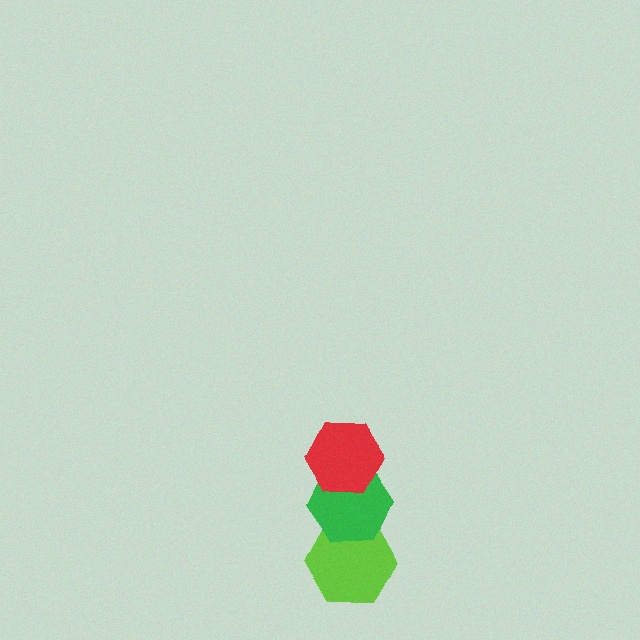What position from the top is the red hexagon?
The red hexagon is 1st from the top.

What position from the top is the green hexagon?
The green hexagon is 2nd from the top.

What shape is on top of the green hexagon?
The red hexagon is on top of the green hexagon.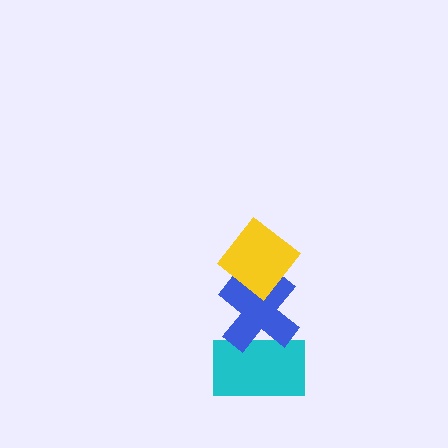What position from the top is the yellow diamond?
The yellow diamond is 1st from the top.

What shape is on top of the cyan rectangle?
The blue cross is on top of the cyan rectangle.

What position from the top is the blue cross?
The blue cross is 2nd from the top.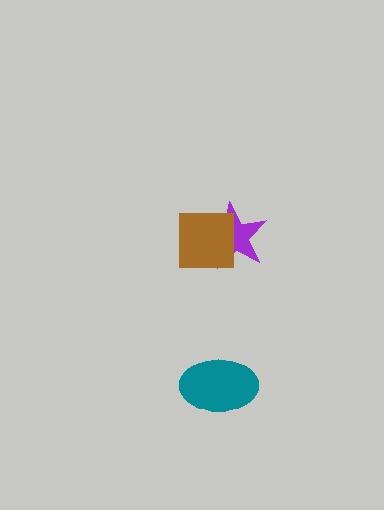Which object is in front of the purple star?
The brown square is in front of the purple star.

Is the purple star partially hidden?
Yes, it is partially covered by another shape.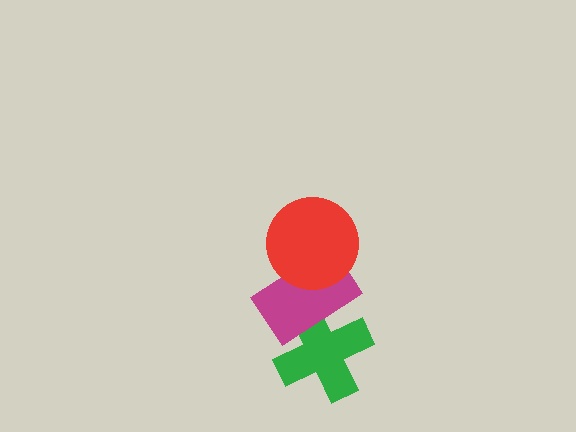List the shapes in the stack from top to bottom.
From top to bottom: the red circle, the magenta rectangle, the green cross.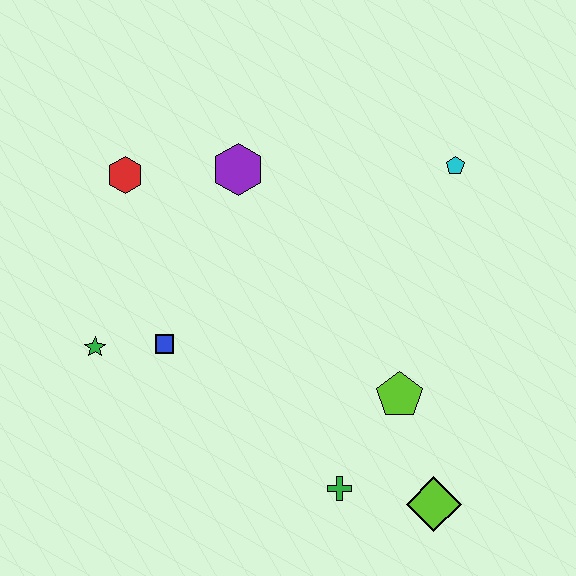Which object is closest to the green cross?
The lime diamond is closest to the green cross.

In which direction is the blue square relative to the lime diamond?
The blue square is to the left of the lime diamond.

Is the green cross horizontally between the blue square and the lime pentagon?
Yes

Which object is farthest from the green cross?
The red hexagon is farthest from the green cross.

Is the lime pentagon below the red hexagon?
Yes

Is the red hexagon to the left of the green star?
No